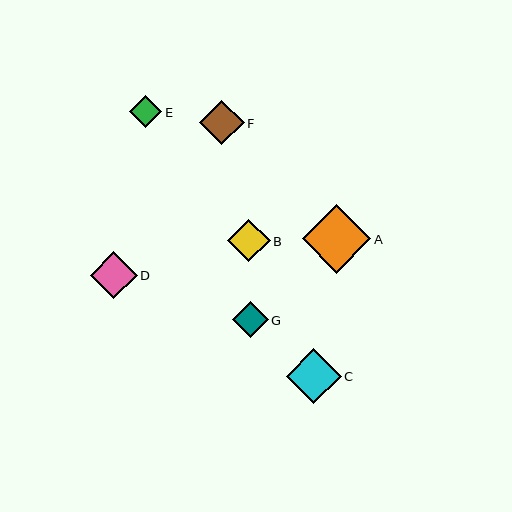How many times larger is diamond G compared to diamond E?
Diamond G is approximately 1.1 times the size of diamond E.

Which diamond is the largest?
Diamond A is the largest with a size of approximately 69 pixels.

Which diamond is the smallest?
Diamond E is the smallest with a size of approximately 32 pixels.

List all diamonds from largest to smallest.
From largest to smallest: A, C, D, F, B, G, E.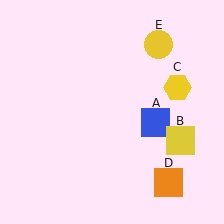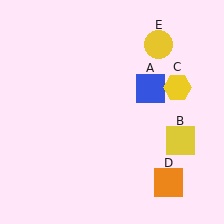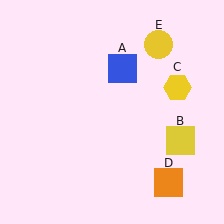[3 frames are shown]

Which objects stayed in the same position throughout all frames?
Yellow square (object B) and yellow hexagon (object C) and orange square (object D) and yellow circle (object E) remained stationary.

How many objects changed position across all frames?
1 object changed position: blue square (object A).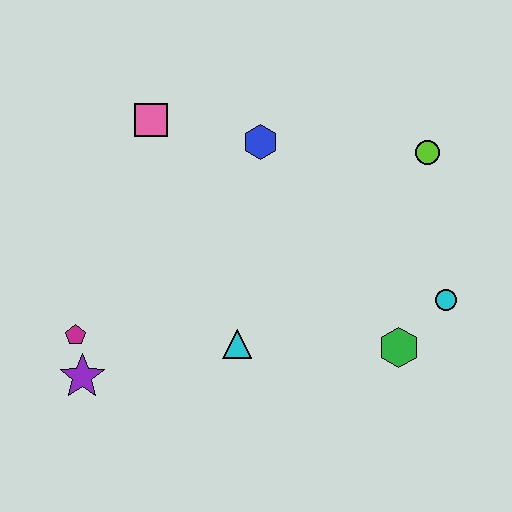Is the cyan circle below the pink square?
Yes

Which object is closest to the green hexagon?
The cyan circle is closest to the green hexagon.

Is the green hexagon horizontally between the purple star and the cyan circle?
Yes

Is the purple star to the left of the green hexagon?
Yes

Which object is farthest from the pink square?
The cyan circle is farthest from the pink square.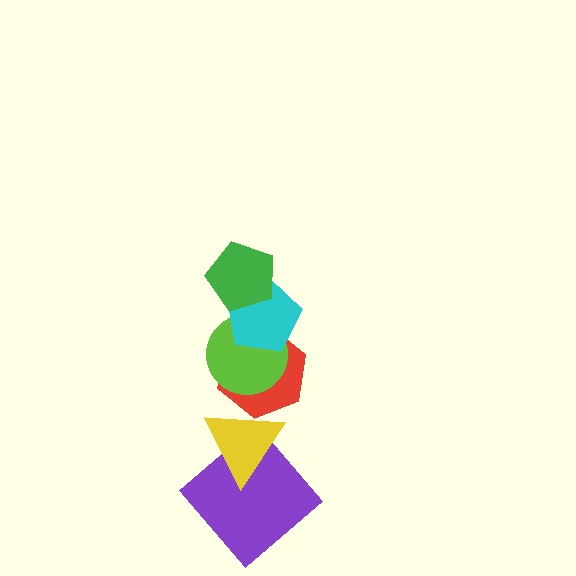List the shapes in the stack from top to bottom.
From top to bottom: the green pentagon, the cyan pentagon, the lime circle, the red hexagon, the yellow triangle, the purple diamond.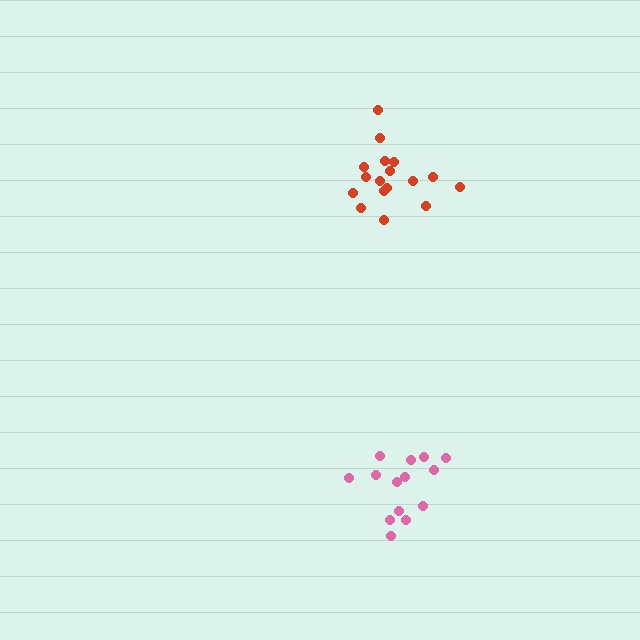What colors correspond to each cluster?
The clusters are colored: red, pink.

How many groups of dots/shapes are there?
There are 2 groups.